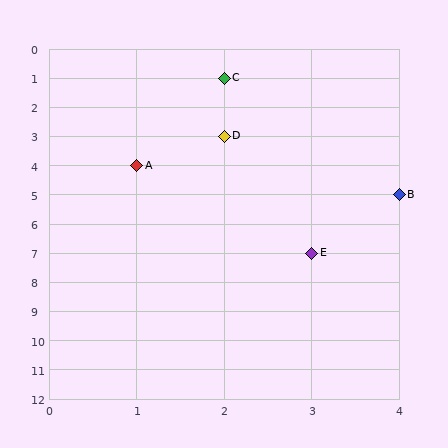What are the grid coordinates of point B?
Point B is at grid coordinates (4, 5).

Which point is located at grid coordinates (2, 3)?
Point D is at (2, 3).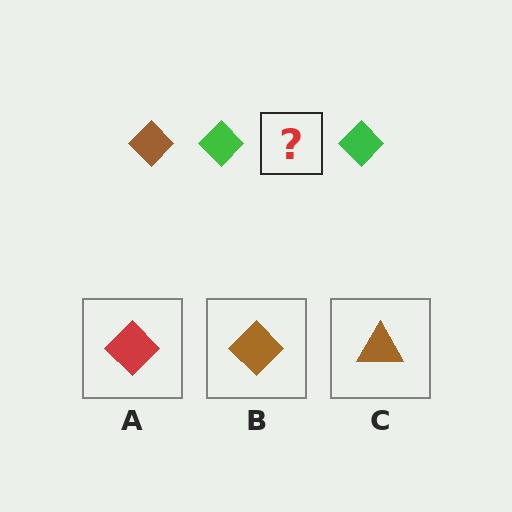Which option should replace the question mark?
Option B.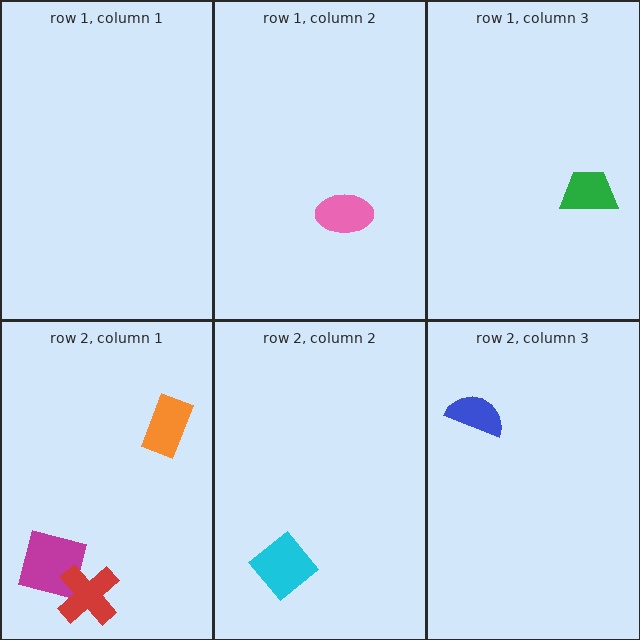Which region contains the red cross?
The row 2, column 1 region.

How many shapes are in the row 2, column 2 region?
1.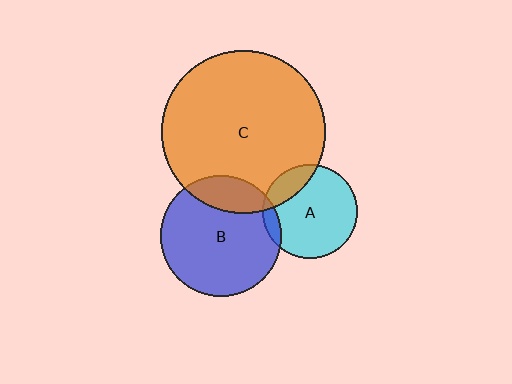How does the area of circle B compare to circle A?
Approximately 1.6 times.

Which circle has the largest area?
Circle C (orange).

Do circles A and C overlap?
Yes.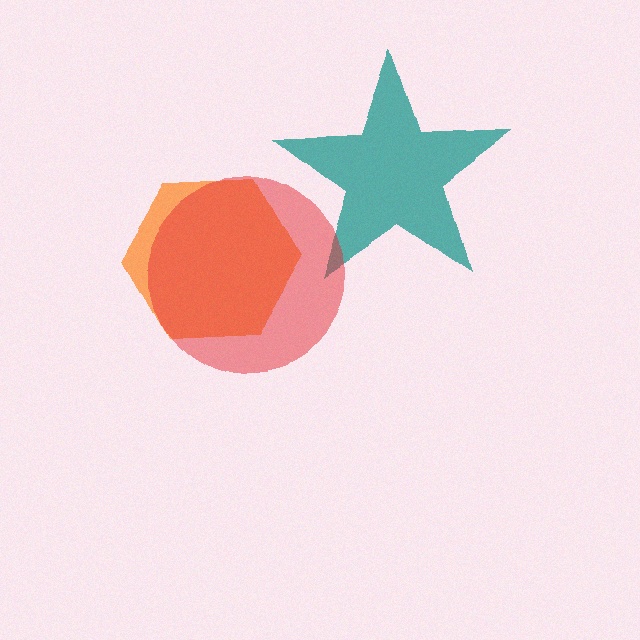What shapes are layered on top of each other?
The layered shapes are: a teal star, an orange hexagon, a red circle.